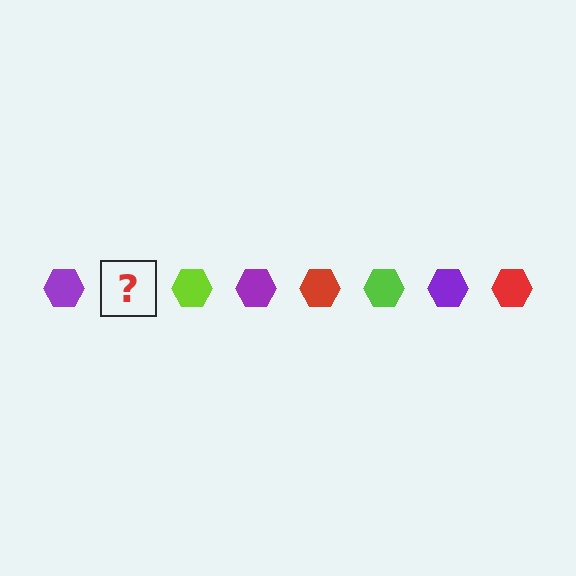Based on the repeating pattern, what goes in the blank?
The blank should be a red hexagon.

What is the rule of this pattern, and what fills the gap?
The rule is that the pattern cycles through purple, red, lime hexagons. The gap should be filled with a red hexagon.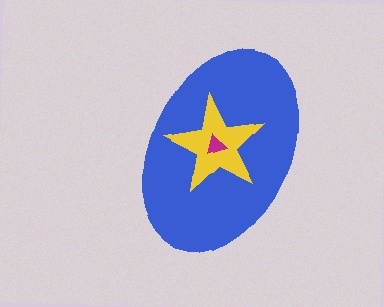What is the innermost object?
The magenta triangle.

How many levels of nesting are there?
3.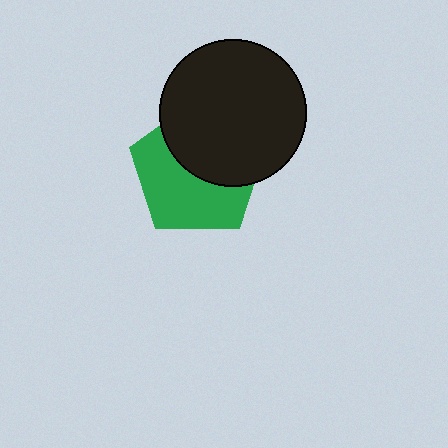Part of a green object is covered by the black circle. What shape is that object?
It is a pentagon.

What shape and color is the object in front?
The object in front is a black circle.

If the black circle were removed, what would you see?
You would see the complete green pentagon.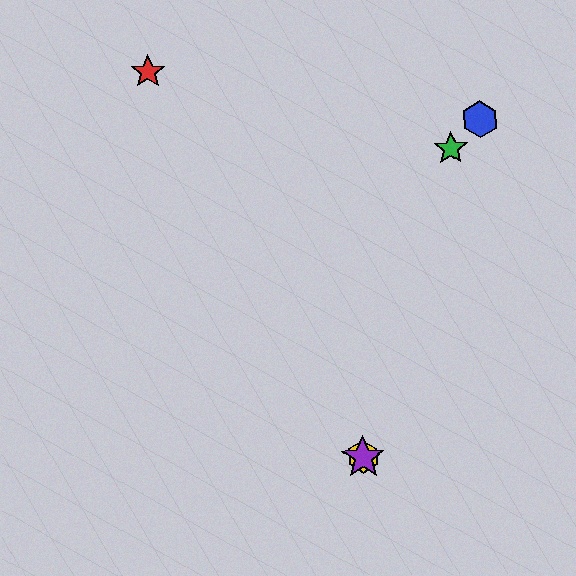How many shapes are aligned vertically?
2 shapes (the yellow hexagon, the purple star) are aligned vertically.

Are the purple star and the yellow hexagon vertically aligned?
Yes, both are at x≈363.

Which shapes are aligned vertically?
The yellow hexagon, the purple star are aligned vertically.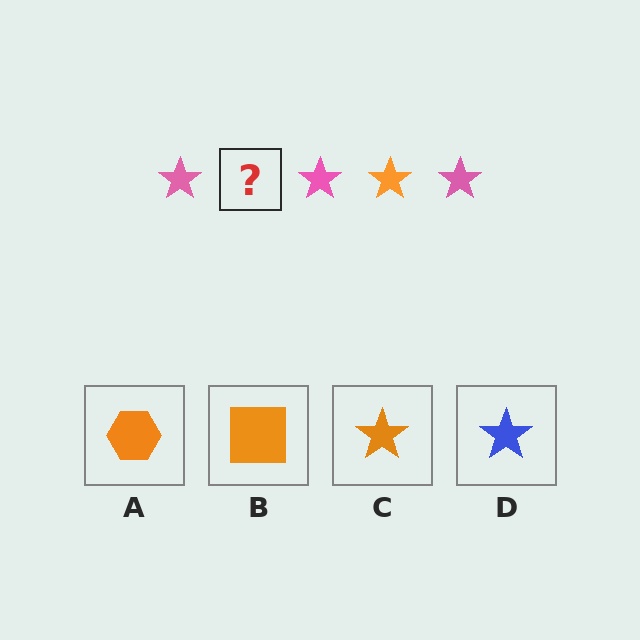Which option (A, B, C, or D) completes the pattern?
C.